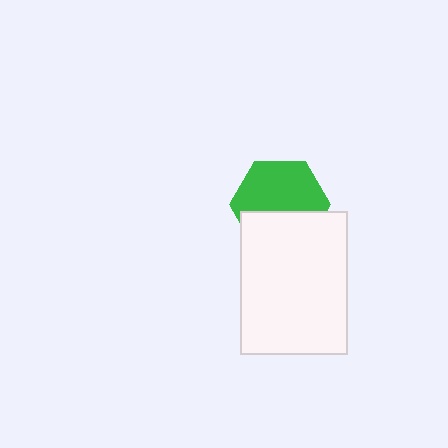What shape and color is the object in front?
The object in front is a white rectangle.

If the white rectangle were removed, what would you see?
You would see the complete green hexagon.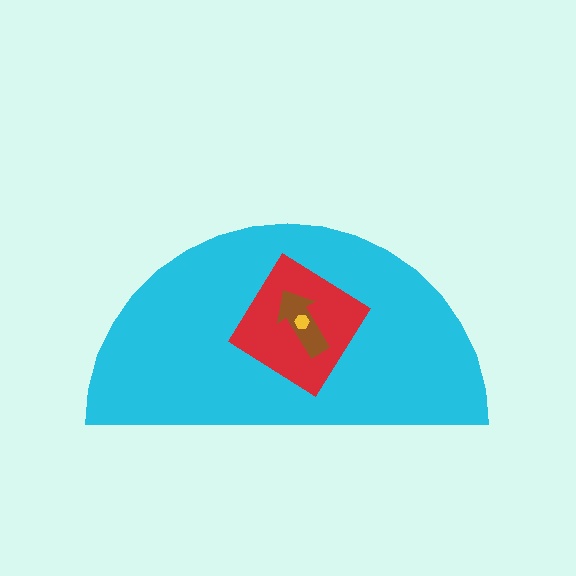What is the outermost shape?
The cyan semicircle.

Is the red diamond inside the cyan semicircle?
Yes.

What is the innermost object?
The yellow hexagon.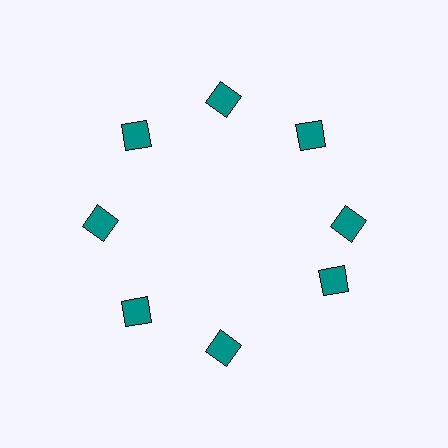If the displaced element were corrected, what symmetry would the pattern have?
It would have 8-fold rotational symmetry — the pattern would map onto itself every 45 degrees.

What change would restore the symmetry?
The symmetry would be restored by rotating it back into even spacing with its neighbors so that all 8 diamonds sit at equal angles and equal distance from the center.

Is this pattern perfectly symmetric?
No. The 8 teal diamonds are arranged in a ring, but one element near the 4 o'clock position is rotated out of alignment along the ring, breaking the 8-fold rotational symmetry.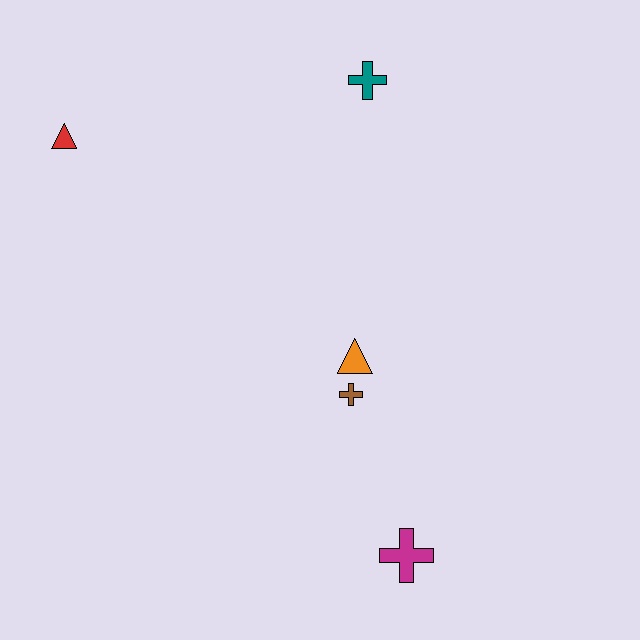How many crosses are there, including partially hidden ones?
There are 3 crosses.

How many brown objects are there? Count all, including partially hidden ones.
There is 1 brown object.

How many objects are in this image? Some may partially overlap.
There are 5 objects.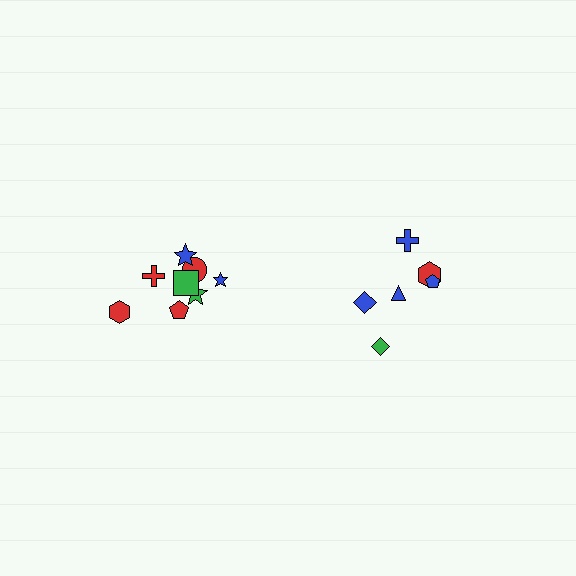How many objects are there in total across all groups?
There are 14 objects.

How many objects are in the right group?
There are 6 objects.